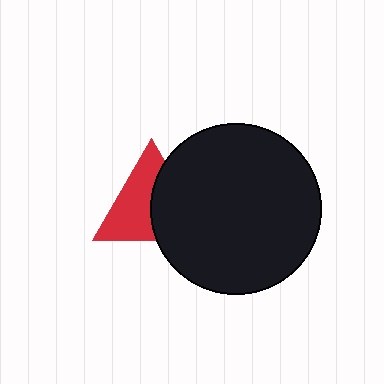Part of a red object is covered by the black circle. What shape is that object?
It is a triangle.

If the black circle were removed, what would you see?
You would see the complete red triangle.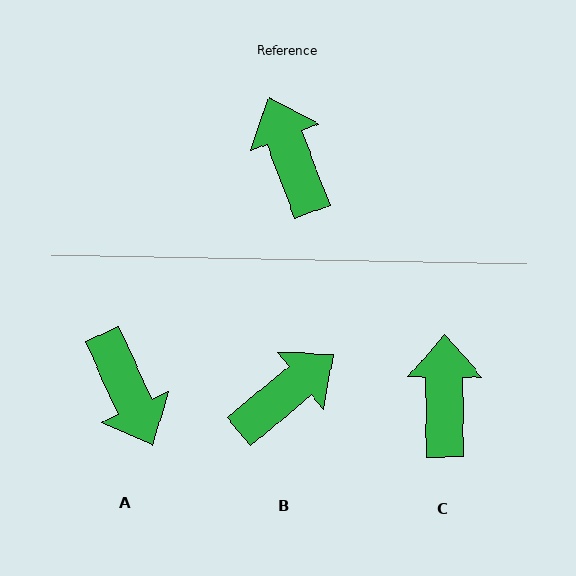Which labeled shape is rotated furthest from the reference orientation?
A, about 176 degrees away.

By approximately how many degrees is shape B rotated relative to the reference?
Approximately 72 degrees clockwise.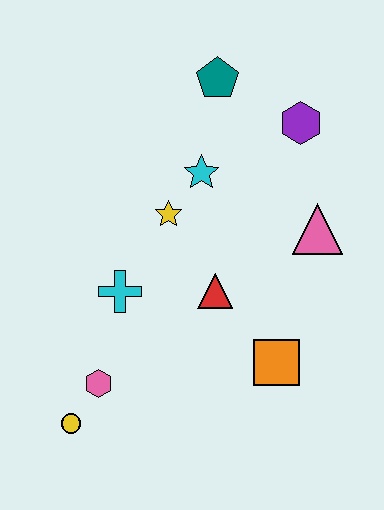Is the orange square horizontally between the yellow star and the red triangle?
No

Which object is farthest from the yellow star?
The yellow circle is farthest from the yellow star.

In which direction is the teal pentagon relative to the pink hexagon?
The teal pentagon is above the pink hexagon.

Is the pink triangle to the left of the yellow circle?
No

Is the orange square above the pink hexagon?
Yes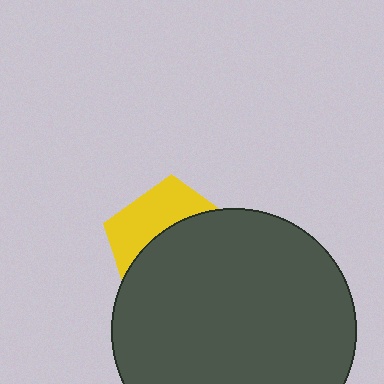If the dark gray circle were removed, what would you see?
You would see the complete yellow pentagon.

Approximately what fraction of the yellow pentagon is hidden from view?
Roughly 63% of the yellow pentagon is hidden behind the dark gray circle.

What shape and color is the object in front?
The object in front is a dark gray circle.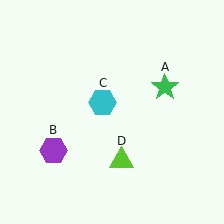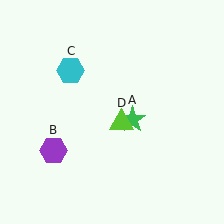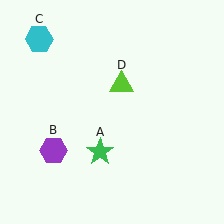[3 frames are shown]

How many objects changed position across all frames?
3 objects changed position: green star (object A), cyan hexagon (object C), lime triangle (object D).